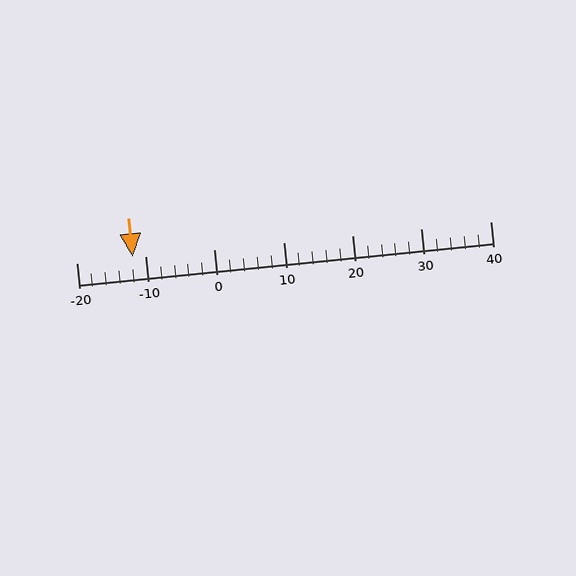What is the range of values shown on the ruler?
The ruler shows values from -20 to 40.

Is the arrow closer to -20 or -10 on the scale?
The arrow is closer to -10.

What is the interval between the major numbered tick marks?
The major tick marks are spaced 10 units apart.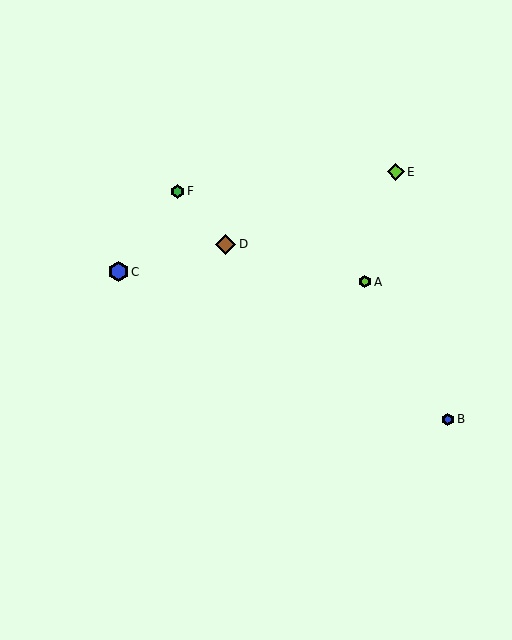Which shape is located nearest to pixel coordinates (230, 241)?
The brown diamond (labeled D) at (226, 244) is nearest to that location.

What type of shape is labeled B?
Shape B is a blue hexagon.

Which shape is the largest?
The blue hexagon (labeled C) is the largest.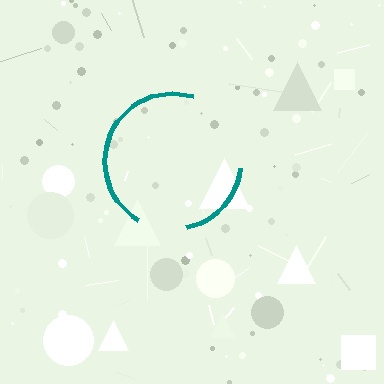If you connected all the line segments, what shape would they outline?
They would outline a circle.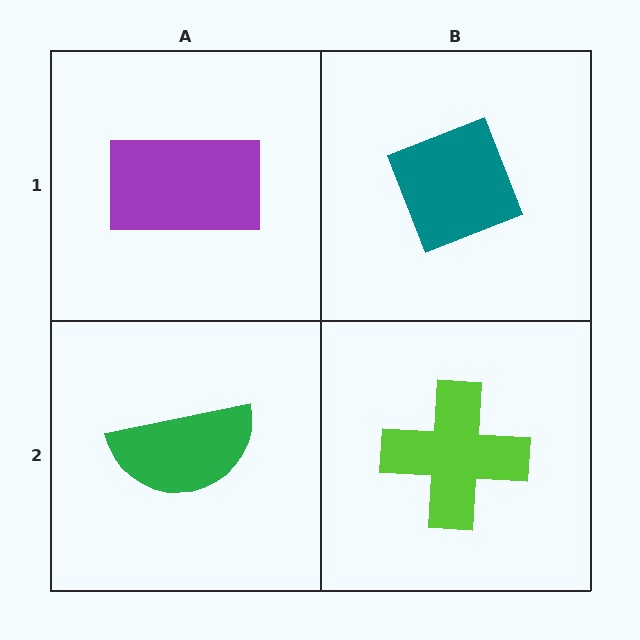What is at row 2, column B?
A lime cross.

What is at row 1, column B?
A teal diamond.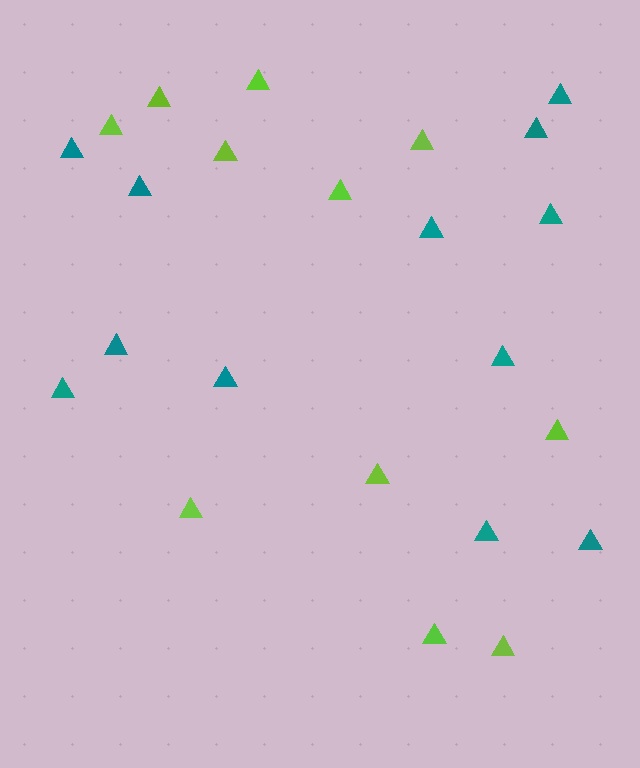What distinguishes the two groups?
There are 2 groups: one group of teal triangles (12) and one group of lime triangles (11).